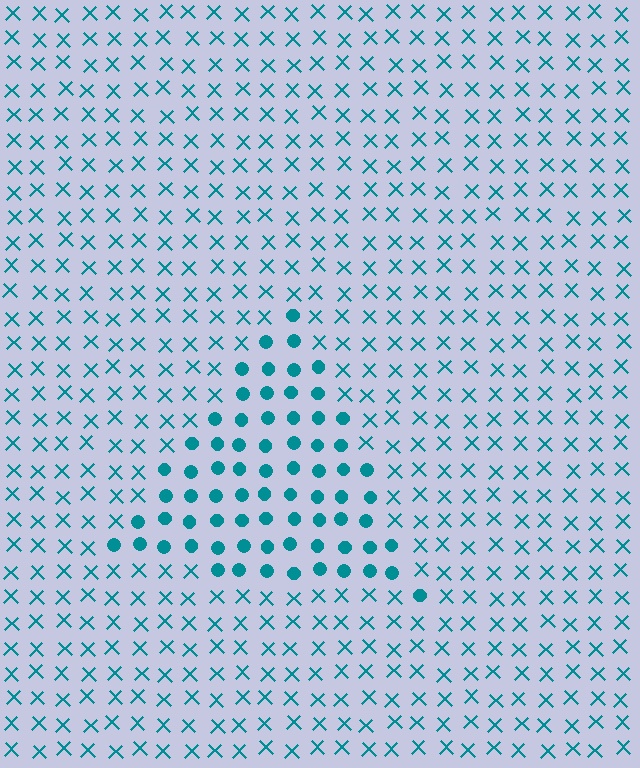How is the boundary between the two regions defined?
The boundary is defined by a change in element shape: circles inside vs. X marks outside. All elements share the same color and spacing.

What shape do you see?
I see a triangle.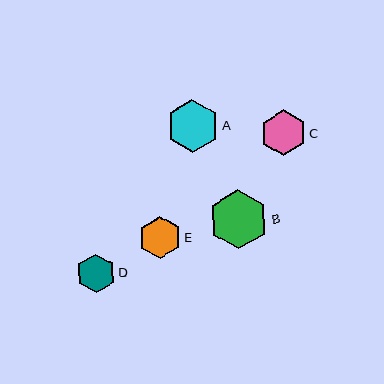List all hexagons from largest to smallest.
From largest to smallest: B, A, C, E, D.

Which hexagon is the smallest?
Hexagon D is the smallest with a size of approximately 39 pixels.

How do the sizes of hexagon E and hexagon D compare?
Hexagon E and hexagon D are approximately the same size.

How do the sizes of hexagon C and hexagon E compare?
Hexagon C and hexagon E are approximately the same size.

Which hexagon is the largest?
Hexagon B is the largest with a size of approximately 59 pixels.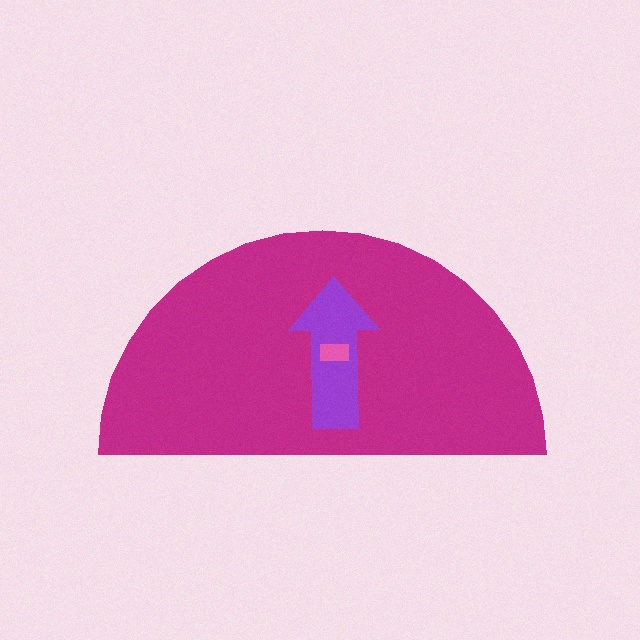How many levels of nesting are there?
3.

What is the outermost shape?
The magenta semicircle.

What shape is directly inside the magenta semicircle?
The purple arrow.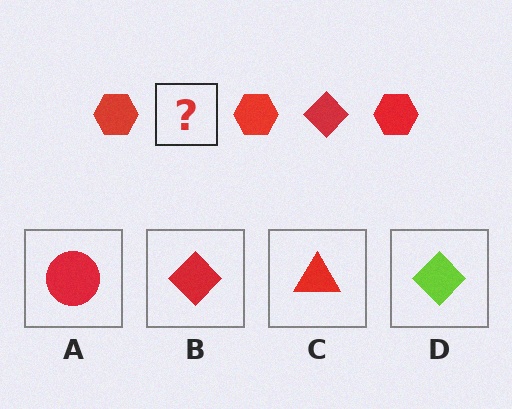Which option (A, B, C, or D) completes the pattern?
B.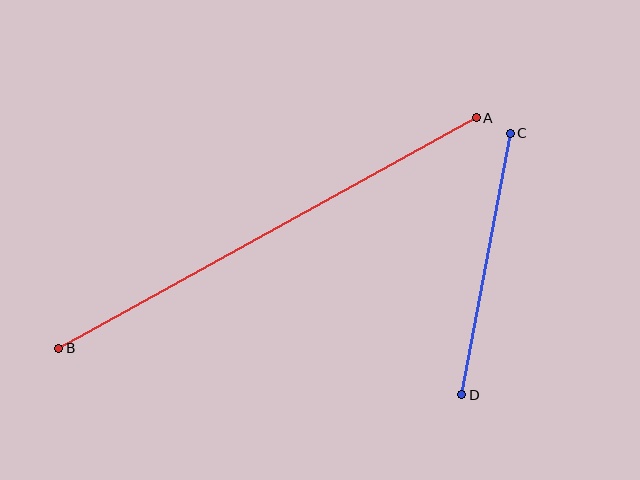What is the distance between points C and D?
The distance is approximately 266 pixels.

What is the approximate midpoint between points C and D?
The midpoint is at approximately (486, 264) pixels.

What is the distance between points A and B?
The distance is approximately 477 pixels.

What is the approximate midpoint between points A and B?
The midpoint is at approximately (268, 233) pixels.